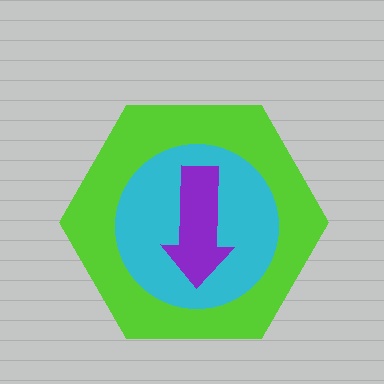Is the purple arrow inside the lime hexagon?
Yes.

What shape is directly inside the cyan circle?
The purple arrow.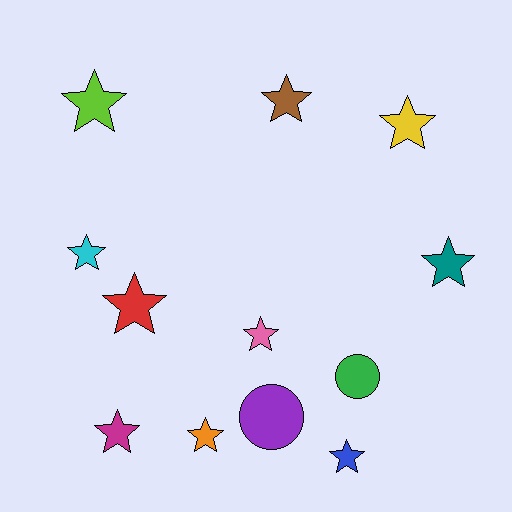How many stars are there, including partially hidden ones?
There are 10 stars.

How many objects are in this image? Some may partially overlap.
There are 12 objects.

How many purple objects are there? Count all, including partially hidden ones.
There is 1 purple object.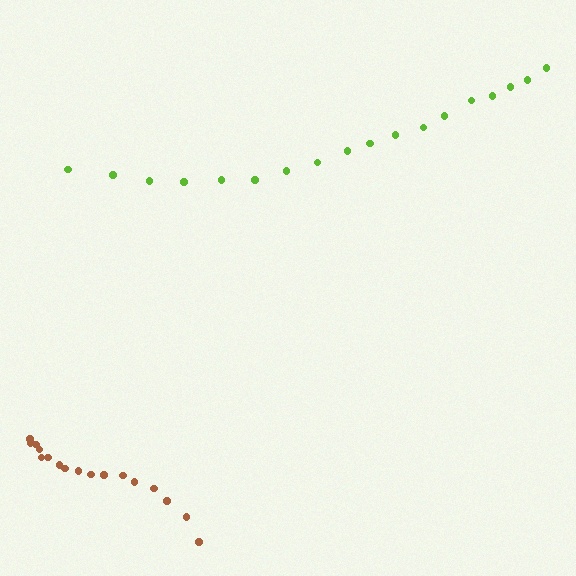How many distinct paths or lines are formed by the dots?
There are 2 distinct paths.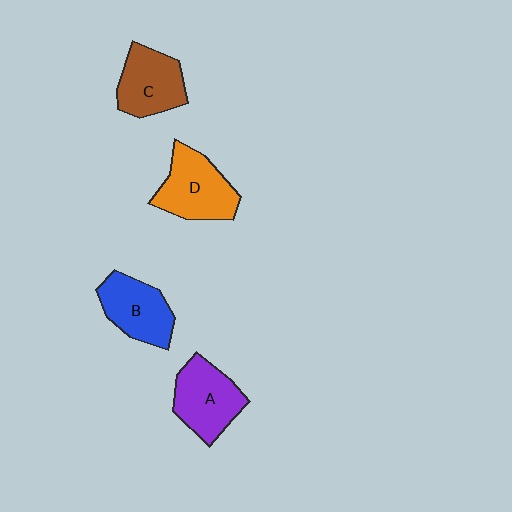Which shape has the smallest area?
Shape B (blue).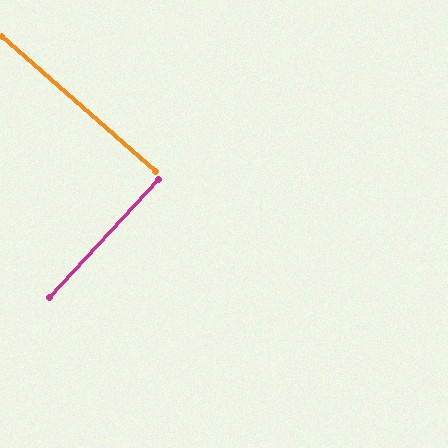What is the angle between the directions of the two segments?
Approximately 89 degrees.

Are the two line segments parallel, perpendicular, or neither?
Perpendicular — they meet at approximately 89°.